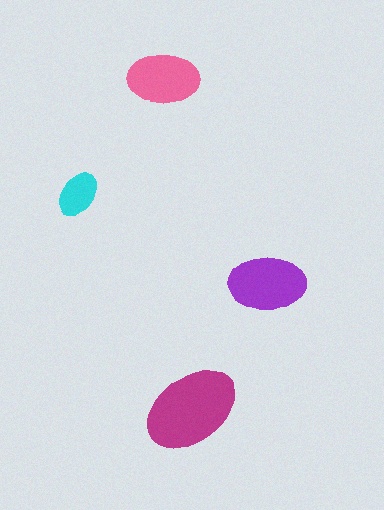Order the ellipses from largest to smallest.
the magenta one, the purple one, the pink one, the cyan one.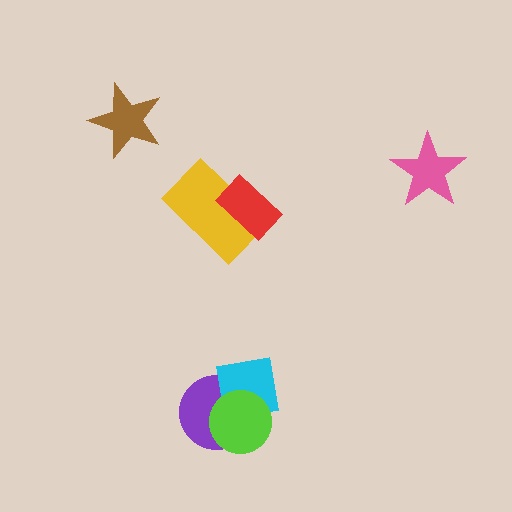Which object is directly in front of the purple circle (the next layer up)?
The cyan square is directly in front of the purple circle.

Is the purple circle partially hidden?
Yes, it is partially covered by another shape.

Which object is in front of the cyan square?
The lime circle is in front of the cyan square.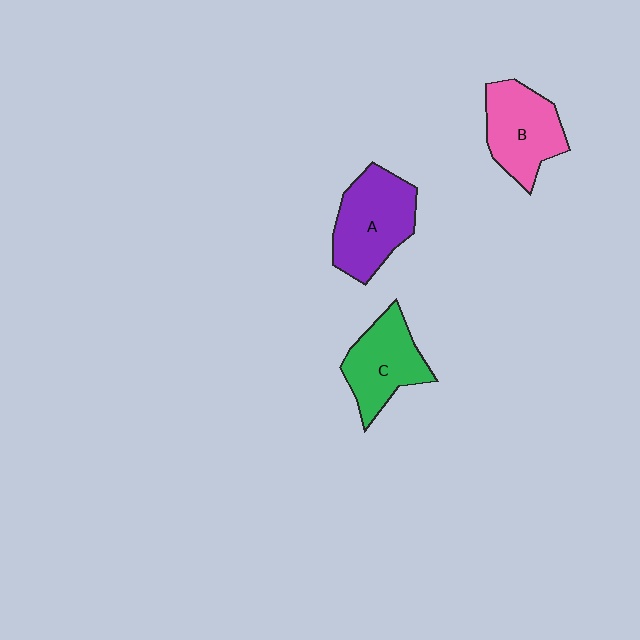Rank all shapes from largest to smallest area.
From largest to smallest: A (purple), B (pink), C (green).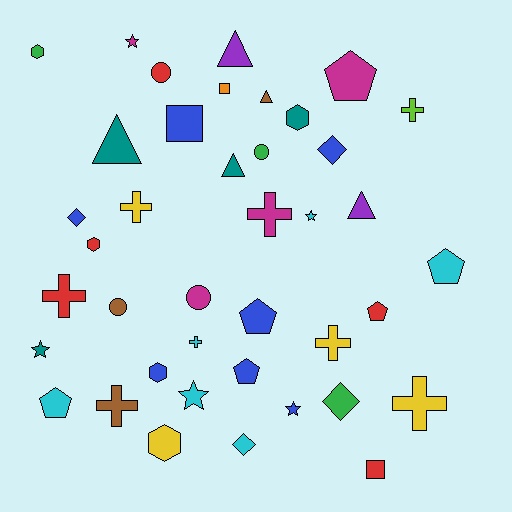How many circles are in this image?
There are 4 circles.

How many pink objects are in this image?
There are no pink objects.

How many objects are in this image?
There are 40 objects.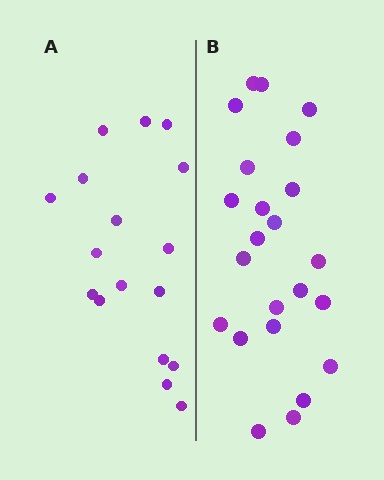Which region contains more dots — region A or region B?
Region B (the right region) has more dots.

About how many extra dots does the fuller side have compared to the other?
Region B has about 6 more dots than region A.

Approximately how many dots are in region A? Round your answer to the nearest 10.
About 20 dots. (The exact count is 17, which rounds to 20.)